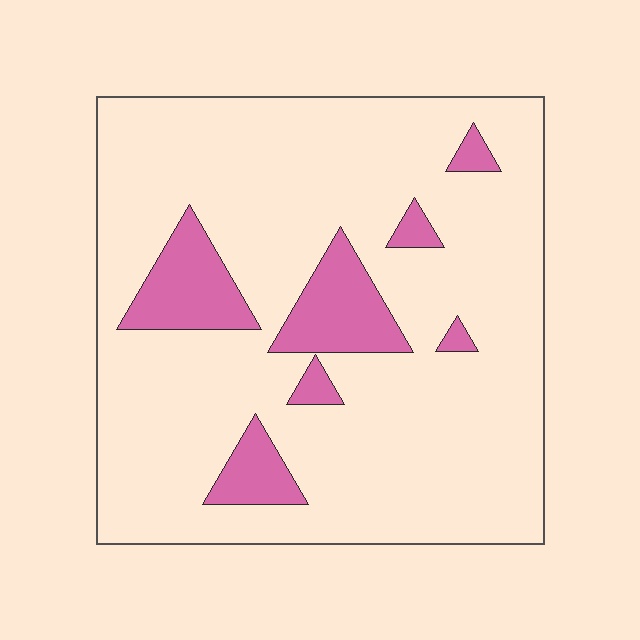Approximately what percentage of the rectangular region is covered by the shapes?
Approximately 15%.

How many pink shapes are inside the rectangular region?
7.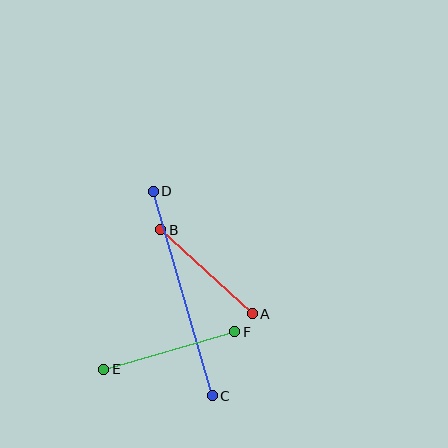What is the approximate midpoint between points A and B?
The midpoint is at approximately (206, 272) pixels.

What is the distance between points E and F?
The distance is approximately 136 pixels.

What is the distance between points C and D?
The distance is approximately 213 pixels.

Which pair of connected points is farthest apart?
Points C and D are farthest apart.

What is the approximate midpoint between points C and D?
The midpoint is at approximately (183, 294) pixels.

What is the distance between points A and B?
The distance is approximately 124 pixels.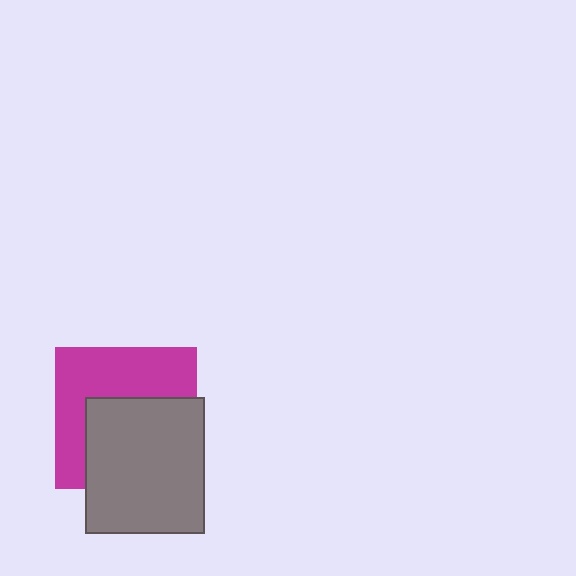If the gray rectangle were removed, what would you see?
You would see the complete magenta square.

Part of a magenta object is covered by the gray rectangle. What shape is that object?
It is a square.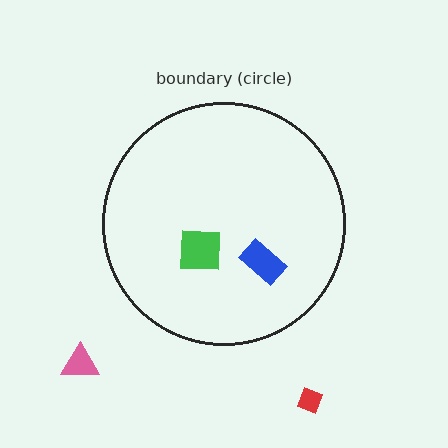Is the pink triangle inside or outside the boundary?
Outside.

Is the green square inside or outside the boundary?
Inside.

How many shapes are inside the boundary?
2 inside, 2 outside.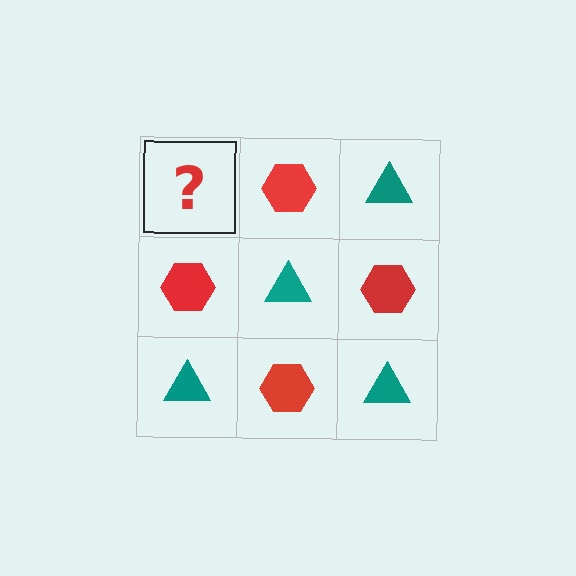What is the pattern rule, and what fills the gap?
The rule is that it alternates teal triangle and red hexagon in a checkerboard pattern. The gap should be filled with a teal triangle.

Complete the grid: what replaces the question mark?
The question mark should be replaced with a teal triangle.